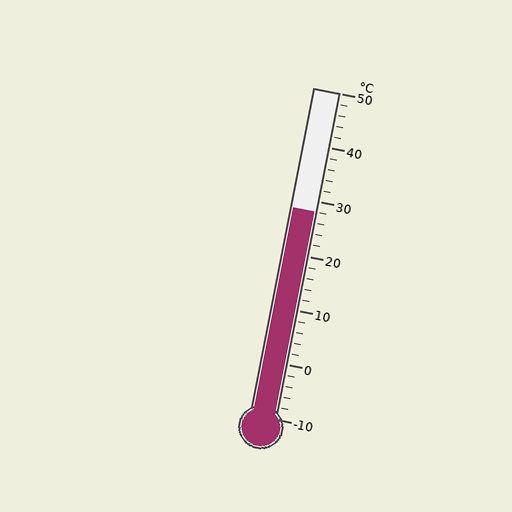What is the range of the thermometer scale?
The thermometer scale ranges from -10°C to 50°C.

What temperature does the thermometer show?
The thermometer shows approximately 28°C.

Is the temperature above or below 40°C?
The temperature is below 40°C.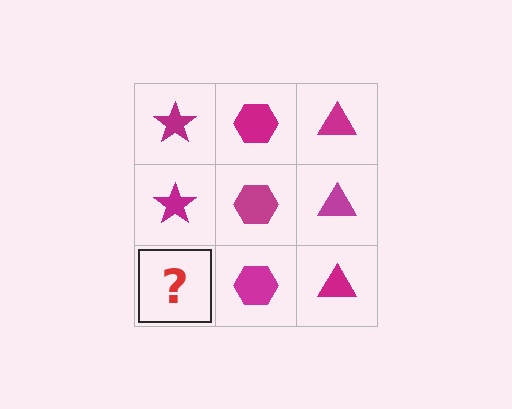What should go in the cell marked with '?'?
The missing cell should contain a magenta star.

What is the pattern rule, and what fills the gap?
The rule is that each column has a consistent shape. The gap should be filled with a magenta star.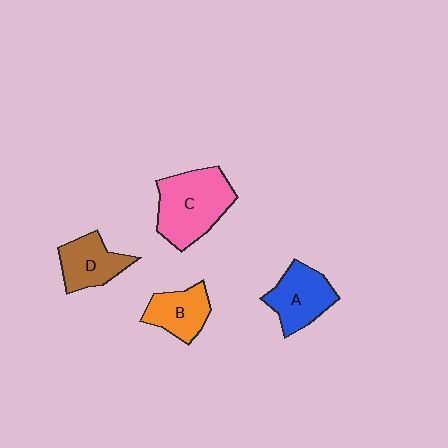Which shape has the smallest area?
Shape B (orange).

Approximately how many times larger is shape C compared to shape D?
Approximately 1.6 times.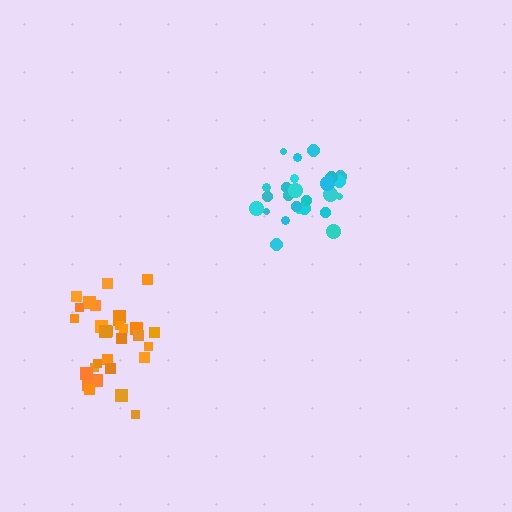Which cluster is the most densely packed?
Orange.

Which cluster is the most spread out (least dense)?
Cyan.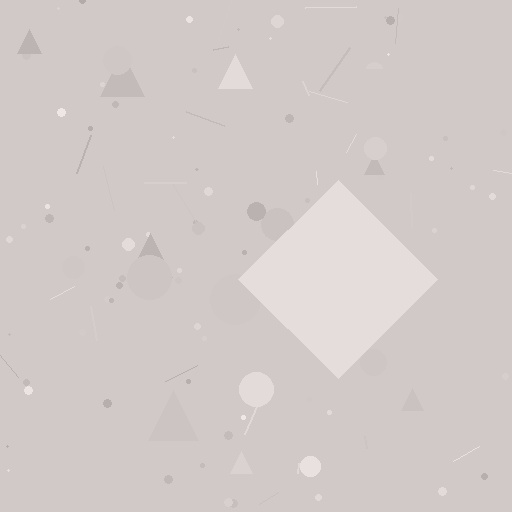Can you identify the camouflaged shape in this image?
The camouflaged shape is a diamond.